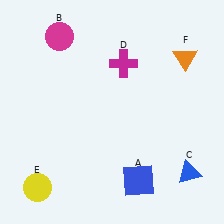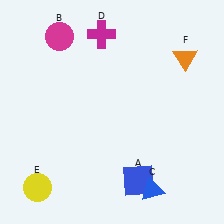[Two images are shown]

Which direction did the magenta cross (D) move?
The magenta cross (D) moved up.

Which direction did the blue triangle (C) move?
The blue triangle (C) moved left.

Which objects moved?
The objects that moved are: the blue triangle (C), the magenta cross (D).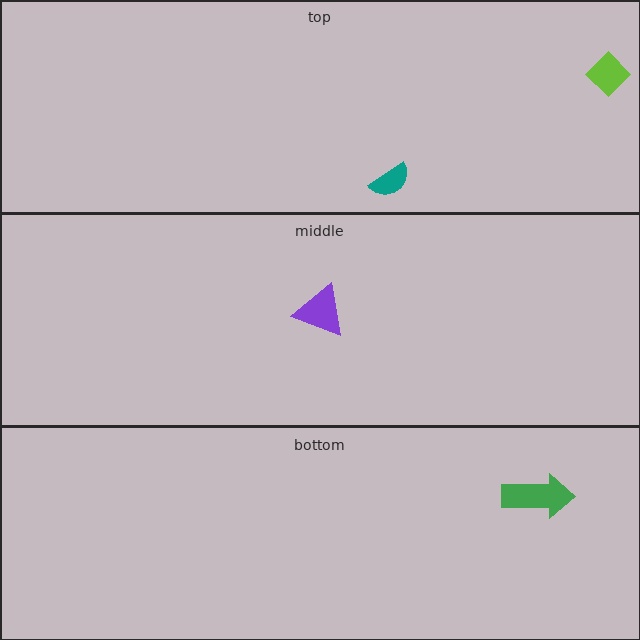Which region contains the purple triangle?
The middle region.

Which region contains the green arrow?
The bottom region.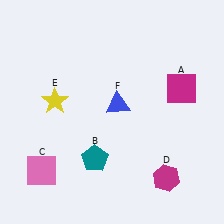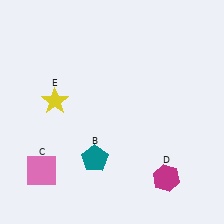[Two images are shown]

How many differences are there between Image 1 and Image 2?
There are 2 differences between the two images.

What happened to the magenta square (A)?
The magenta square (A) was removed in Image 2. It was in the top-right area of Image 1.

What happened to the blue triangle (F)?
The blue triangle (F) was removed in Image 2. It was in the top-right area of Image 1.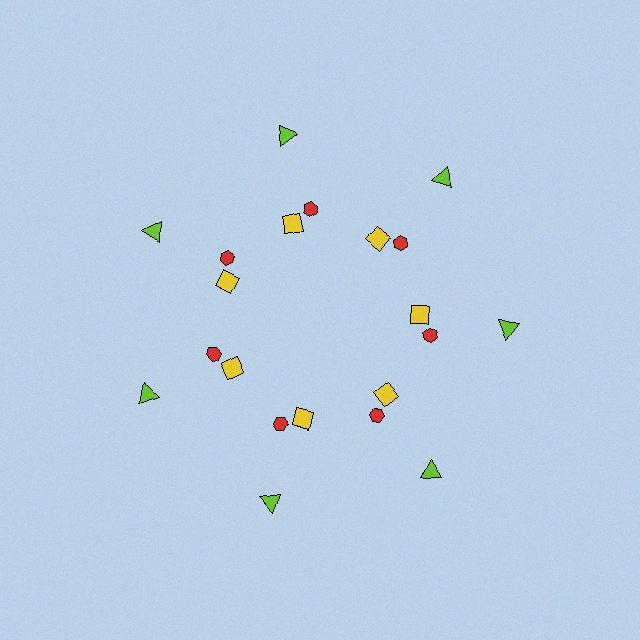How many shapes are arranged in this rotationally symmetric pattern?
There are 21 shapes, arranged in 7 groups of 3.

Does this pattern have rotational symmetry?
Yes, this pattern has 7-fold rotational symmetry. It looks the same after rotating 51 degrees around the center.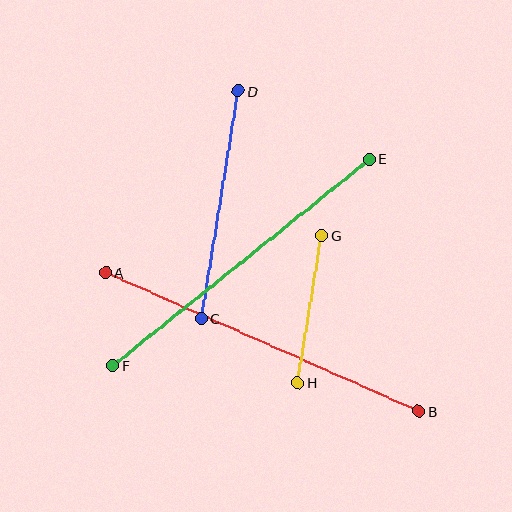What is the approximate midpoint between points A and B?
The midpoint is at approximately (262, 342) pixels.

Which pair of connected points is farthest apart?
Points A and B are farthest apart.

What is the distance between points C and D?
The distance is approximately 231 pixels.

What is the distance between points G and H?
The distance is approximately 149 pixels.